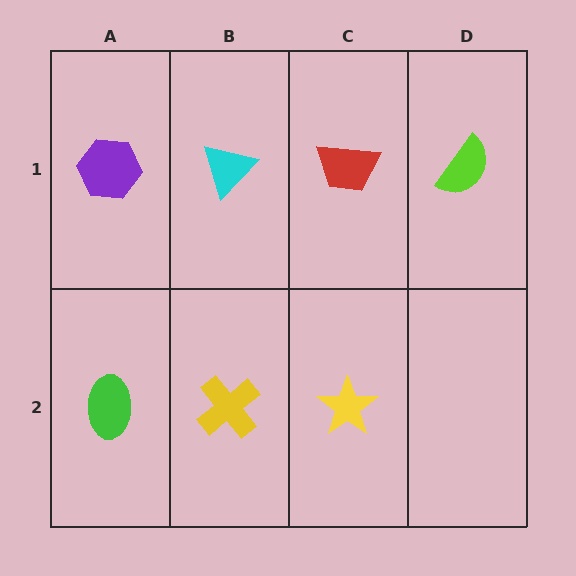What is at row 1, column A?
A purple hexagon.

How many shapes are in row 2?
3 shapes.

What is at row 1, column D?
A lime semicircle.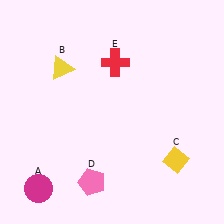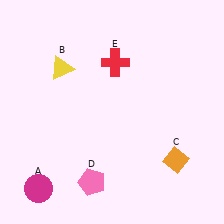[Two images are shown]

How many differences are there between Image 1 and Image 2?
There is 1 difference between the two images.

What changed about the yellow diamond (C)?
In Image 1, C is yellow. In Image 2, it changed to orange.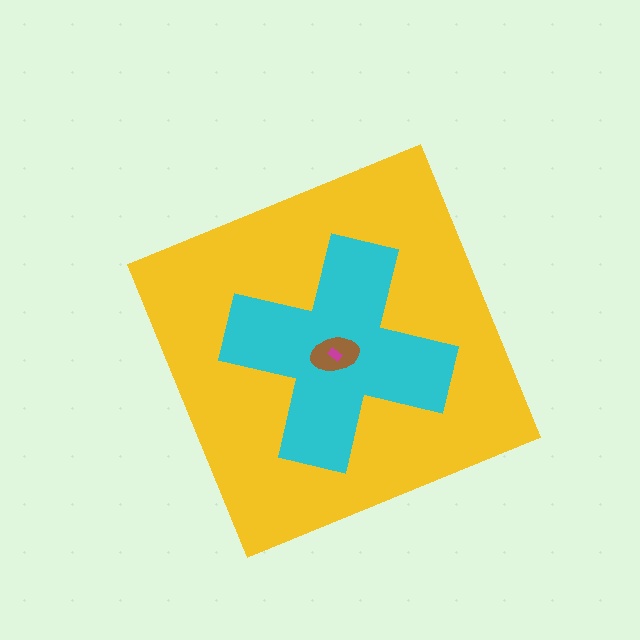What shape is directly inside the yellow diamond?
The cyan cross.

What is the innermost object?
The magenta rectangle.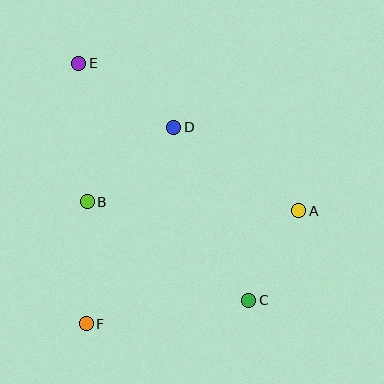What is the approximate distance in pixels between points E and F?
The distance between E and F is approximately 261 pixels.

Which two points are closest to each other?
Points A and C are closest to each other.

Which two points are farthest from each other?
Points C and E are farthest from each other.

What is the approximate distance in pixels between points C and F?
The distance between C and F is approximately 164 pixels.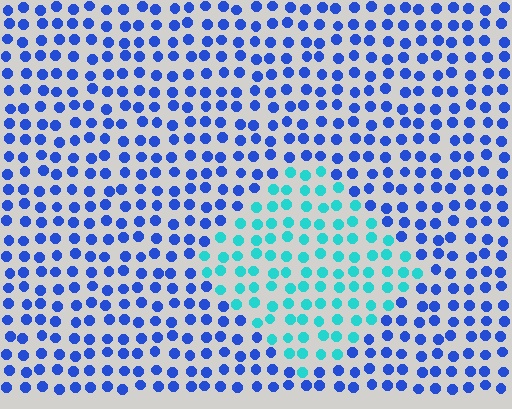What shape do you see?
I see a diamond.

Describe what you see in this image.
The image is filled with small blue elements in a uniform arrangement. A diamond-shaped region is visible where the elements are tinted to a slightly different hue, forming a subtle color boundary.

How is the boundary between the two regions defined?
The boundary is defined purely by a slight shift in hue (about 49 degrees). Spacing, size, and orientation are identical on both sides.